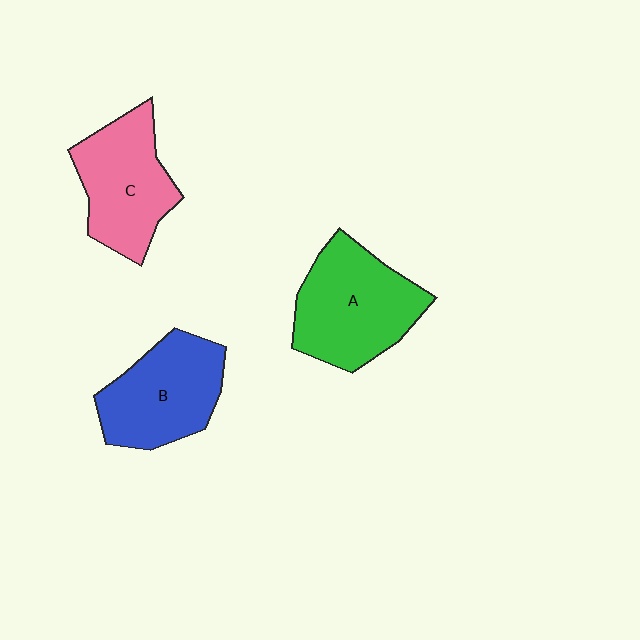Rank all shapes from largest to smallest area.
From largest to smallest: A (green), B (blue), C (pink).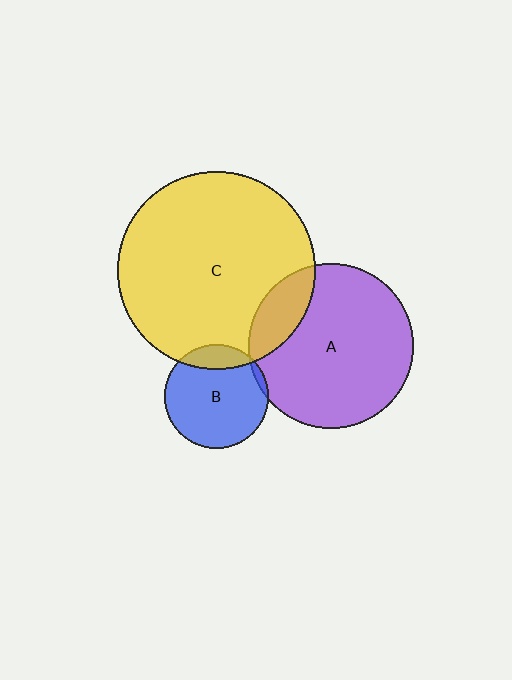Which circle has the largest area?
Circle C (yellow).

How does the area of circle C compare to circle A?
Approximately 1.4 times.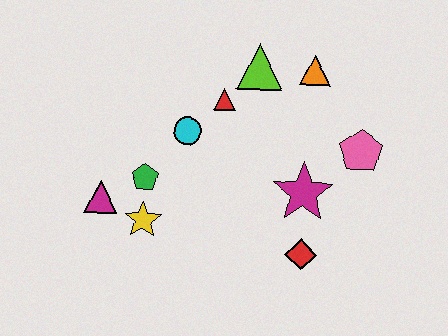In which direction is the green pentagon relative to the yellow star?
The green pentagon is above the yellow star.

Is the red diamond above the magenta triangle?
No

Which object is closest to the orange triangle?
The lime triangle is closest to the orange triangle.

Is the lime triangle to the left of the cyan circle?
No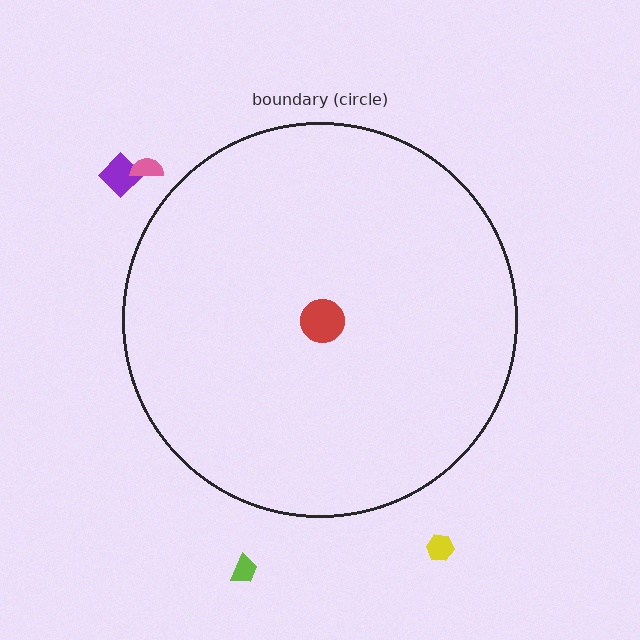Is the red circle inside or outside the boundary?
Inside.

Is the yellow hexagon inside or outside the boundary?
Outside.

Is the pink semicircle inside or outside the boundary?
Outside.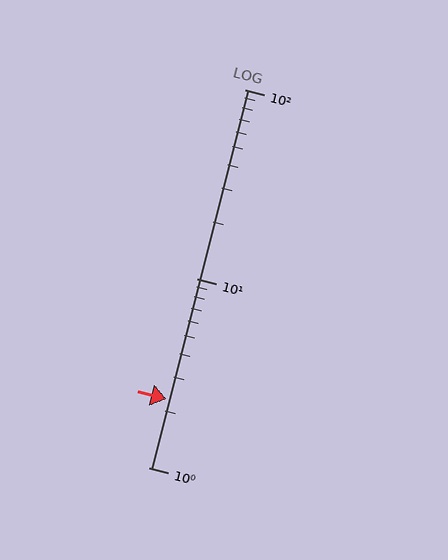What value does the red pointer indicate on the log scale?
The pointer indicates approximately 2.3.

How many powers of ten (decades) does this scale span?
The scale spans 2 decades, from 1 to 100.